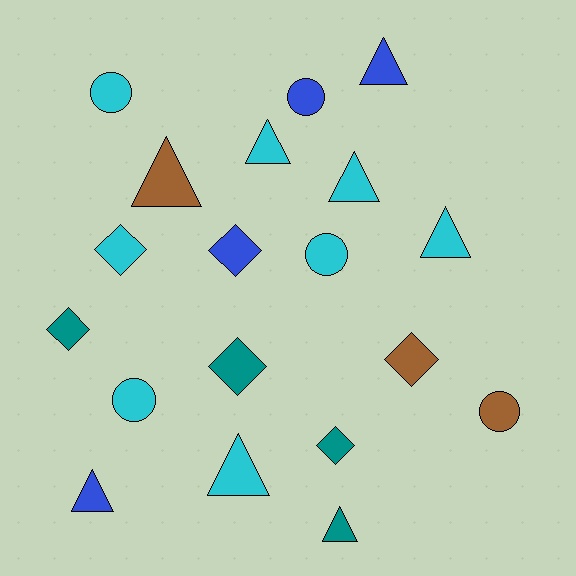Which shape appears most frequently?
Triangle, with 8 objects.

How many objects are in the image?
There are 19 objects.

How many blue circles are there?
There is 1 blue circle.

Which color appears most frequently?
Cyan, with 8 objects.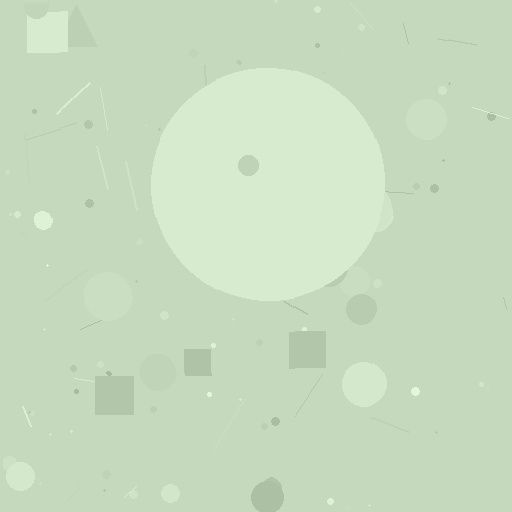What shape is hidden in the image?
A circle is hidden in the image.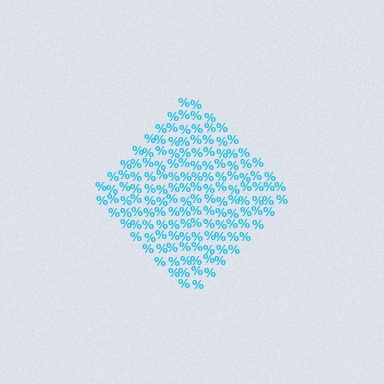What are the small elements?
The small elements are percent signs.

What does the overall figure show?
The overall figure shows a diamond.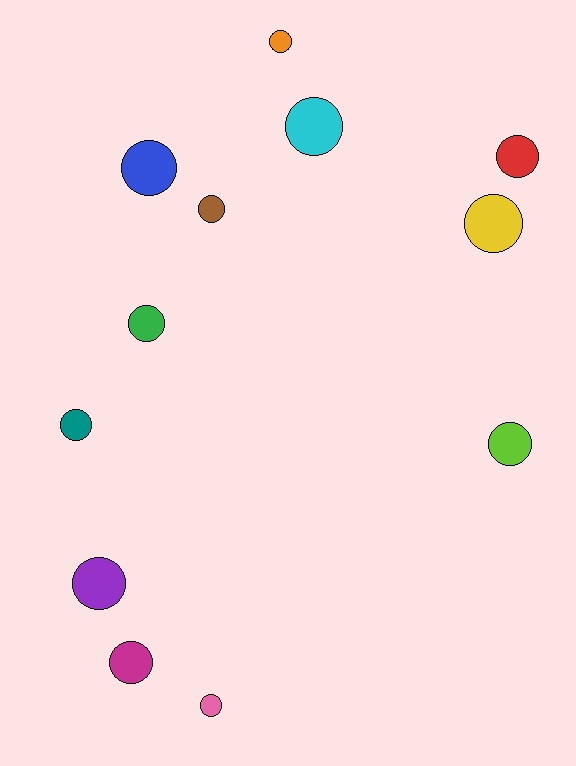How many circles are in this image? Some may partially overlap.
There are 12 circles.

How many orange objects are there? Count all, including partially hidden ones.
There is 1 orange object.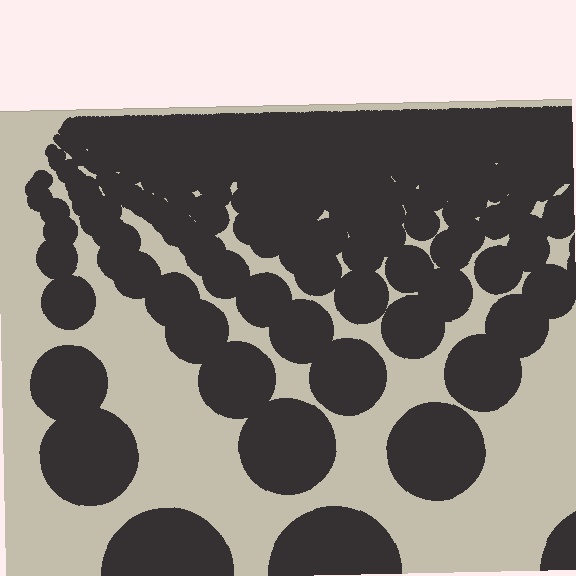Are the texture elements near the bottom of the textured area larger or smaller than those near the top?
Larger. Near the bottom, elements are closer to the viewer and appear at a bigger on-screen size.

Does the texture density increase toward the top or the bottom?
Density increases toward the top.